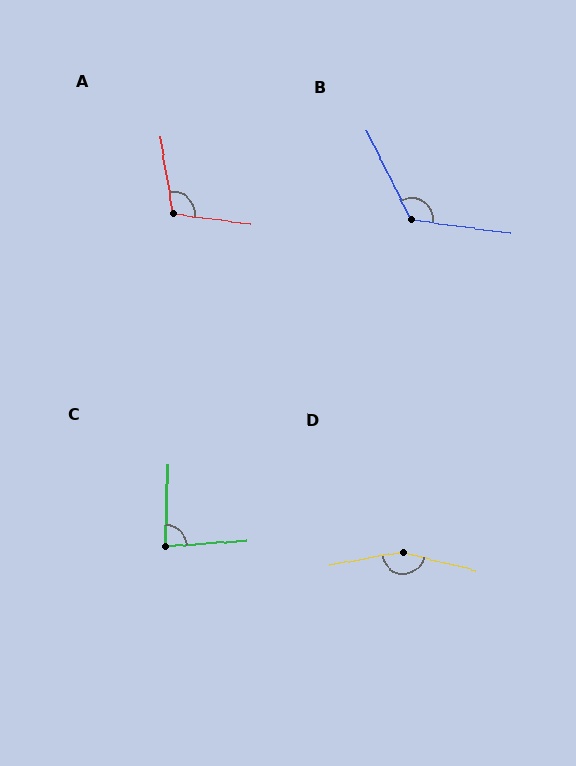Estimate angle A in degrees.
Approximately 107 degrees.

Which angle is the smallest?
C, at approximately 84 degrees.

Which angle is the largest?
D, at approximately 156 degrees.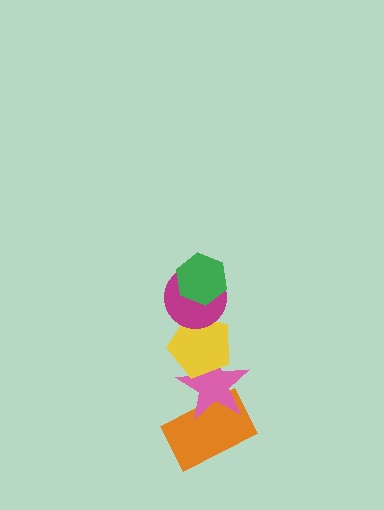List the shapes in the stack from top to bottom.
From top to bottom: the green hexagon, the magenta circle, the yellow pentagon, the pink star, the orange rectangle.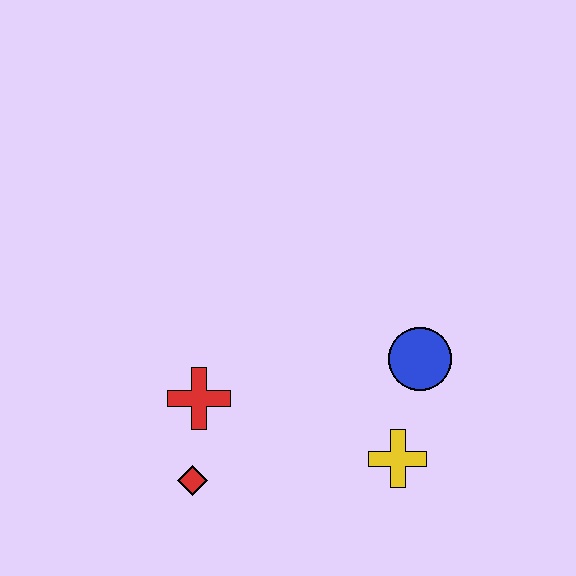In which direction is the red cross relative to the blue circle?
The red cross is to the left of the blue circle.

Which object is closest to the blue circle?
The yellow cross is closest to the blue circle.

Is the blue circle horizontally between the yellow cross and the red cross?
No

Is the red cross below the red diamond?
No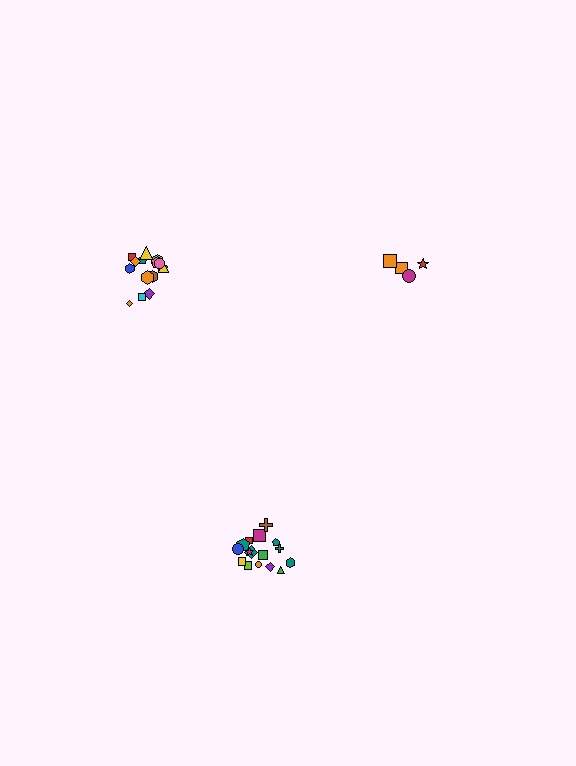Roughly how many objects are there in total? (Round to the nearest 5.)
Roughly 40 objects in total.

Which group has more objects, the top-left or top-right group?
The top-left group.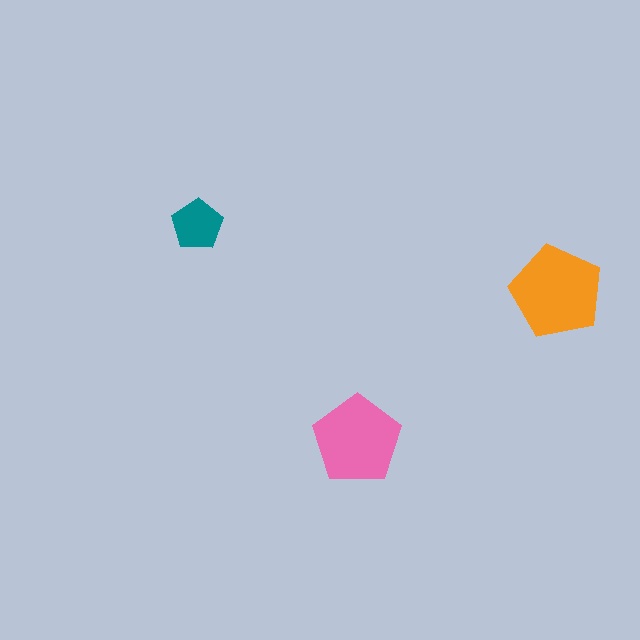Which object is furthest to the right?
The orange pentagon is rightmost.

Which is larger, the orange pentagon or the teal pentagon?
The orange one.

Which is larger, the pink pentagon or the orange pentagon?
The orange one.